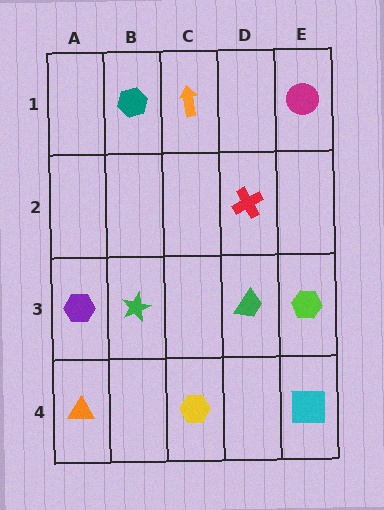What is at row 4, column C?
A yellow hexagon.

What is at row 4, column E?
A cyan square.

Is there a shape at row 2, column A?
No, that cell is empty.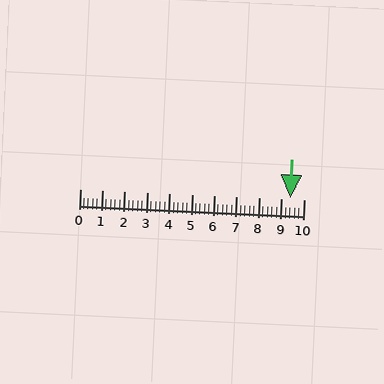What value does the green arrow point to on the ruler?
The green arrow points to approximately 9.4.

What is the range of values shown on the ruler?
The ruler shows values from 0 to 10.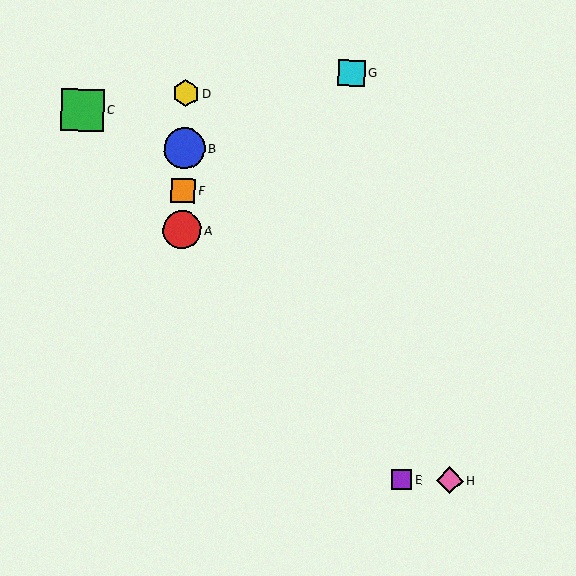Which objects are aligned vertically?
Objects A, B, D, F are aligned vertically.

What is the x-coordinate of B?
Object B is at x≈184.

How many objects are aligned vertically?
4 objects (A, B, D, F) are aligned vertically.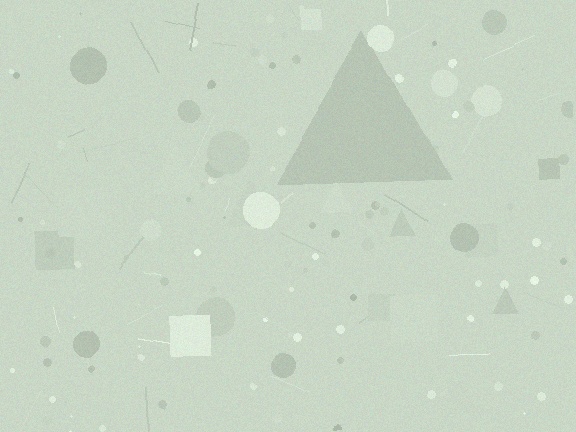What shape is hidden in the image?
A triangle is hidden in the image.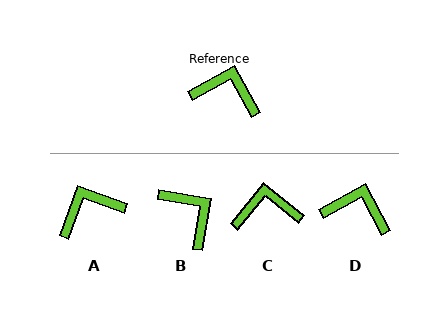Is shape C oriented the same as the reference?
No, it is off by about 22 degrees.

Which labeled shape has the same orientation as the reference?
D.